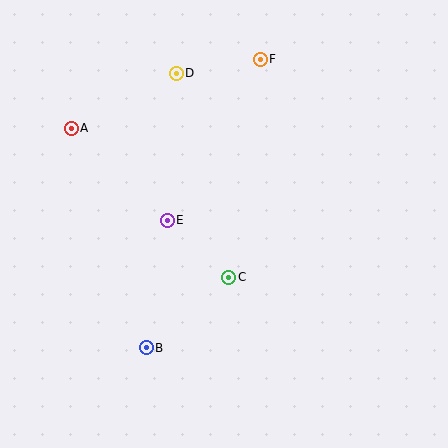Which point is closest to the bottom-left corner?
Point B is closest to the bottom-left corner.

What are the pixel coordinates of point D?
Point D is at (176, 73).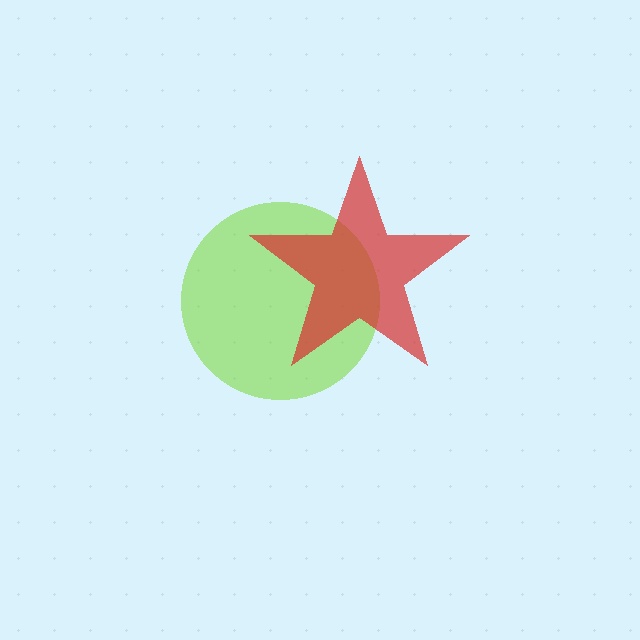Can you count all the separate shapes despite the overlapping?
Yes, there are 2 separate shapes.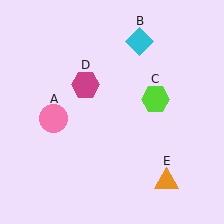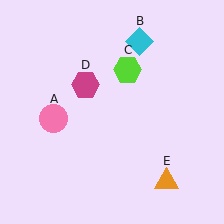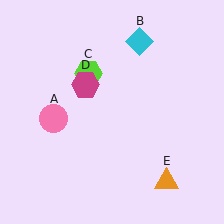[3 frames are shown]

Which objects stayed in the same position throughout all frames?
Pink circle (object A) and cyan diamond (object B) and magenta hexagon (object D) and orange triangle (object E) remained stationary.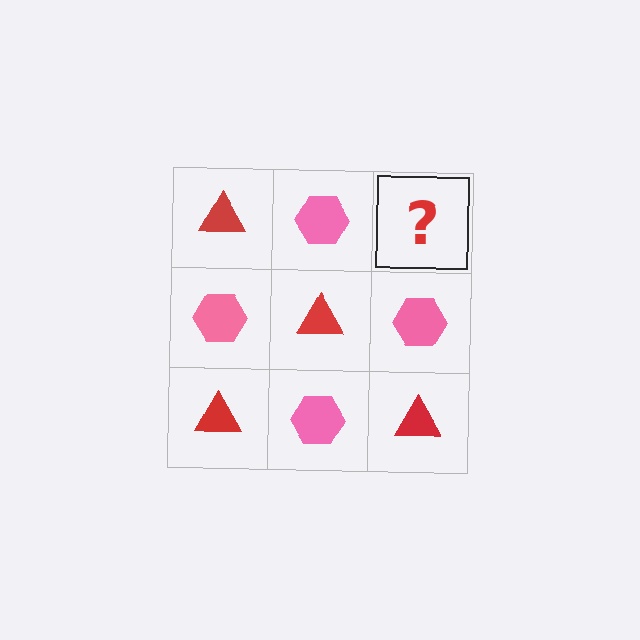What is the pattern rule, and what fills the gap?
The rule is that it alternates red triangle and pink hexagon in a checkerboard pattern. The gap should be filled with a red triangle.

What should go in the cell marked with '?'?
The missing cell should contain a red triangle.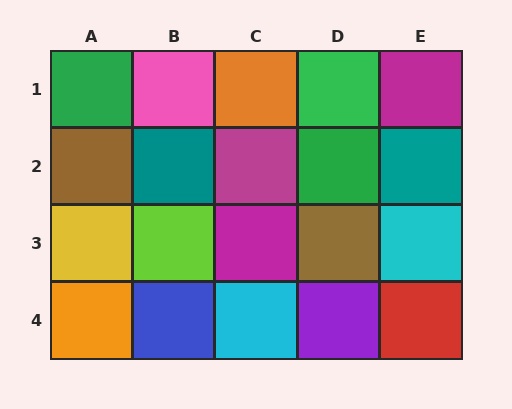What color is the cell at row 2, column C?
Magenta.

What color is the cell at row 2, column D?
Green.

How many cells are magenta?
3 cells are magenta.